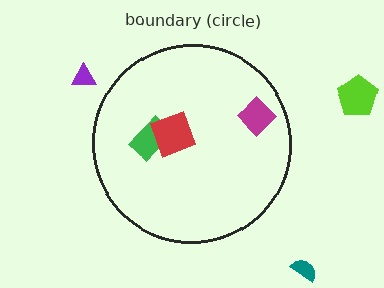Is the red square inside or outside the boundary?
Inside.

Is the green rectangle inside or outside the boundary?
Inside.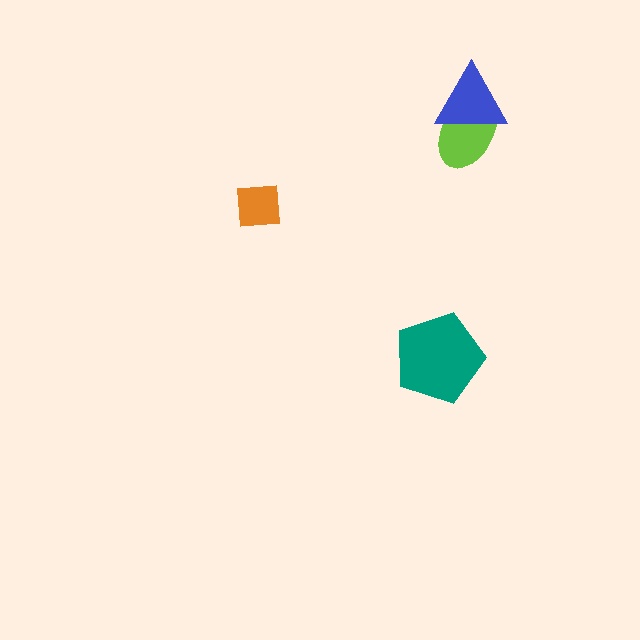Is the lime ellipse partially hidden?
Yes, it is partially covered by another shape.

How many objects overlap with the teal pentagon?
0 objects overlap with the teal pentagon.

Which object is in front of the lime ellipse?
The blue triangle is in front of the lime ellipse.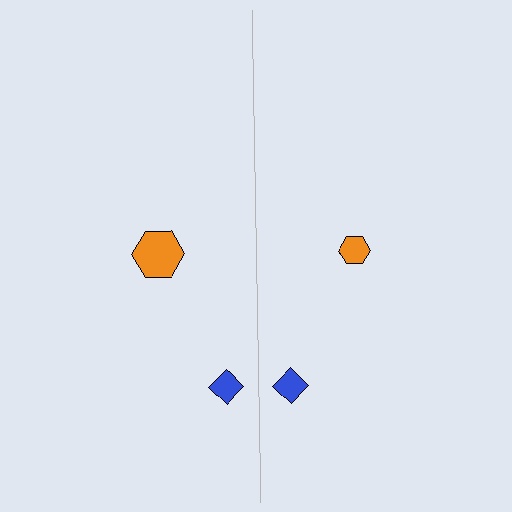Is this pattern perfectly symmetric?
No, the pattern is not perfectly symmetric. The orange hexagon on the right side has a different size than its mirror counterpart.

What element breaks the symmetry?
The orange hexagon on the right side has a different size than its mirror counterpart.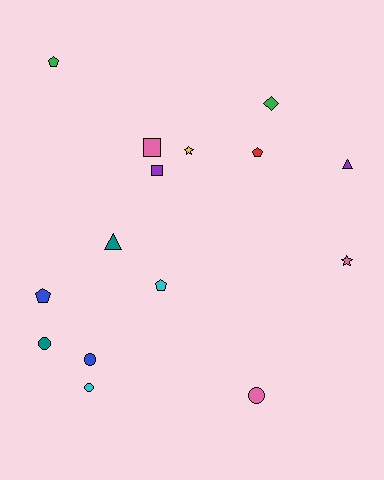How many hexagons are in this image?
There are no hexagons.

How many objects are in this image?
There are 15 objects.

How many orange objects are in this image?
There are no orange objects.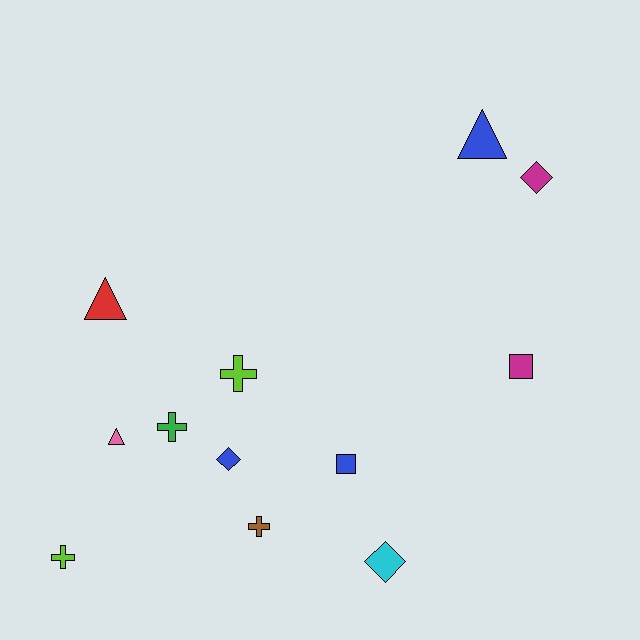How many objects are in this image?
There are 12 objects.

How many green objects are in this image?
There is 1 green object.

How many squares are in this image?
There are 2 squares.